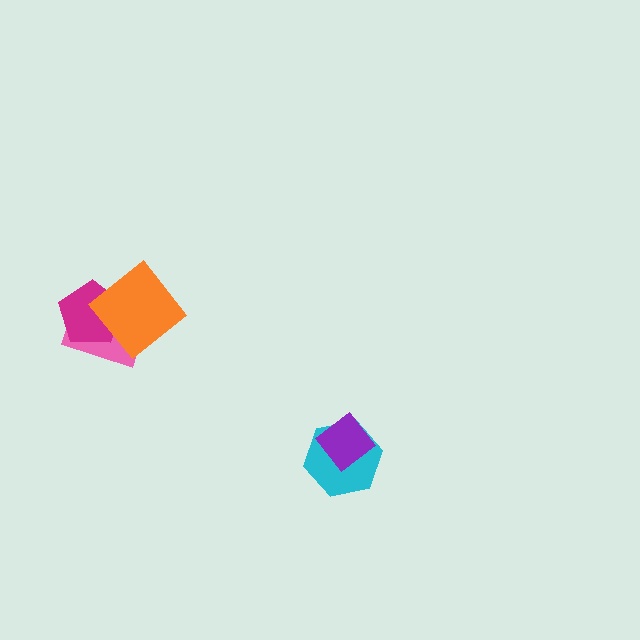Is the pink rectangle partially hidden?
Yes, it is partially covered by another shape.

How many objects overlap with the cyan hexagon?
1 object overlaps with the cyan hexagon.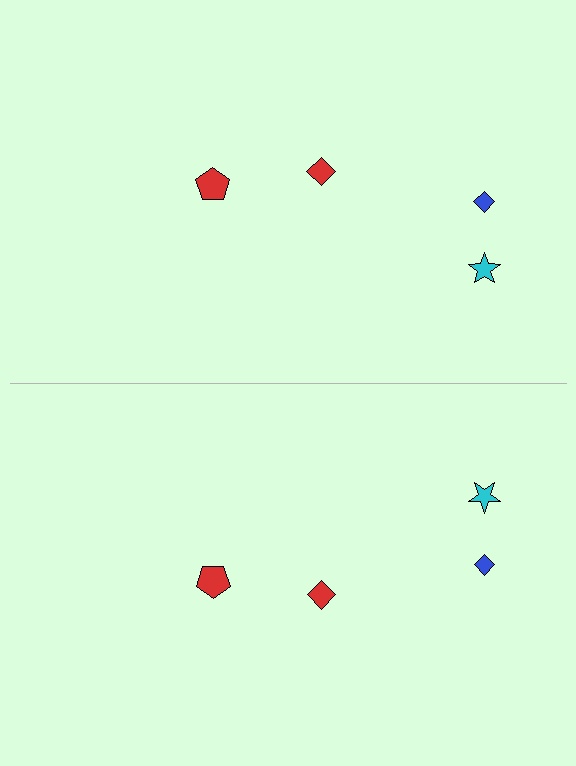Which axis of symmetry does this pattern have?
The pattern has a horizontal axis of symmetry running through the center of the image.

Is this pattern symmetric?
Yes, this pattern has bilateral (reflection) symmetry.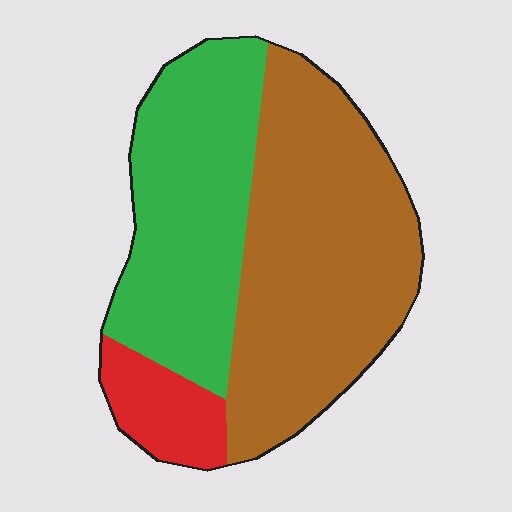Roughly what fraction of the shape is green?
Green covers around 40% of the shape.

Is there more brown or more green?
Brown.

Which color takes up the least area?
Red, at roughly 10%.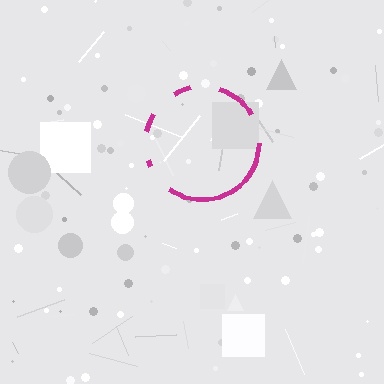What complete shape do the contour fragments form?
The contour fragments form a circle.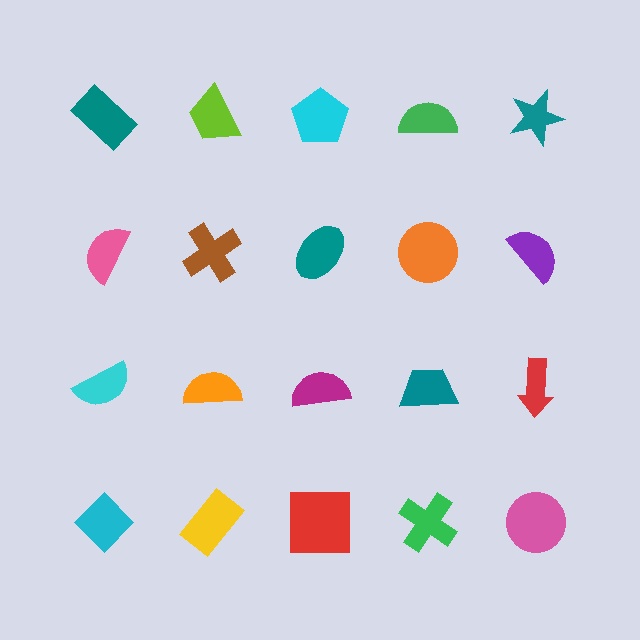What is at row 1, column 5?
A teal star.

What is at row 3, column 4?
A teal trapezoid.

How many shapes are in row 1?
5 shapes.